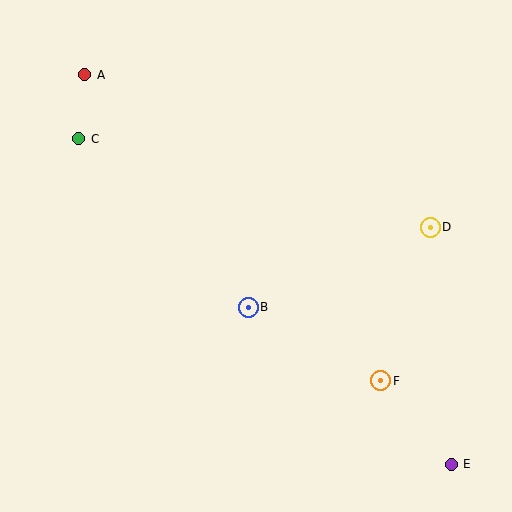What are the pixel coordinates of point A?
Point A is at (85, 75).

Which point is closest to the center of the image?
Point B at (248, 307) is closest to the center.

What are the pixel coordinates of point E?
Point E is at (451, 464).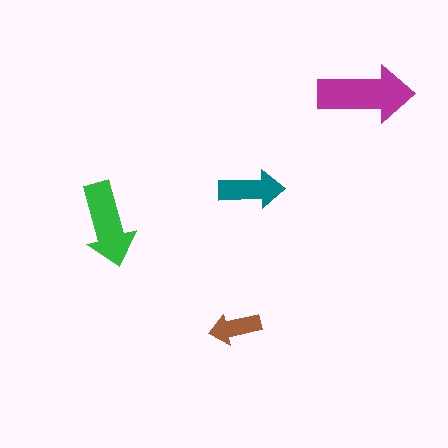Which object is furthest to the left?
The green arrow is leftmost.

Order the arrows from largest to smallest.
the magenta one, the green one, the teal one, the brown one.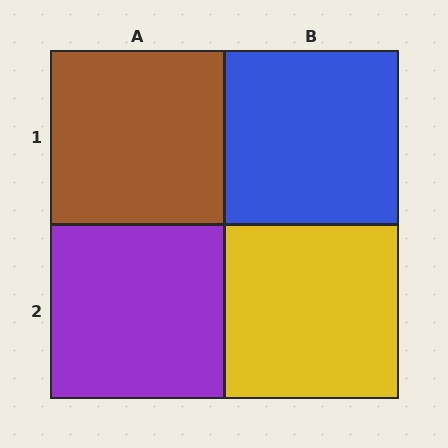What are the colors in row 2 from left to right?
Purple, yellow.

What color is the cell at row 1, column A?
Brown.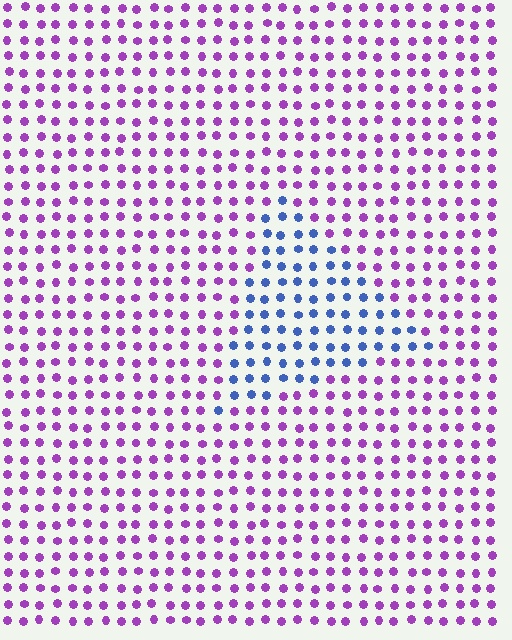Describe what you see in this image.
The image is filled with small purple elements in a uniform arrangement. A triangle-shaped region is visible where the elements are tinted to a slightly different hue, forming a subtle color boundary.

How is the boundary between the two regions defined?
The boundary is defined purely by a slight shift in hue (about 64 degrees). Spacing, size, and orientation are identical on both sides.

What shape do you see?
I see a triangle.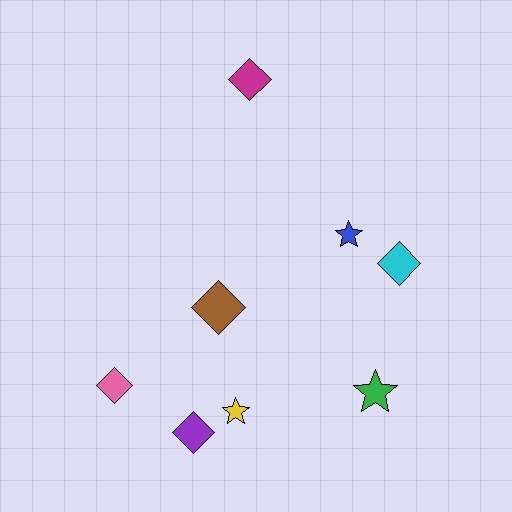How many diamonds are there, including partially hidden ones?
There are 5 diamonds.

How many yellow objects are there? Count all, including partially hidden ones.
There is 1 yellow object.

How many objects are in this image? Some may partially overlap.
There are 8 objects.